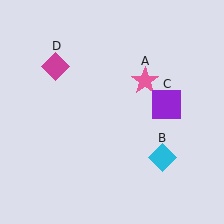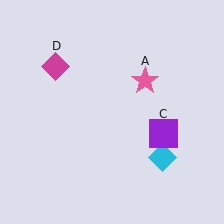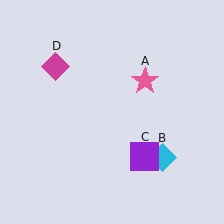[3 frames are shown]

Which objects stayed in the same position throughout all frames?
Pink star (object A) and cyan diamond (object B) and magenta diamond (object D) remained stationary.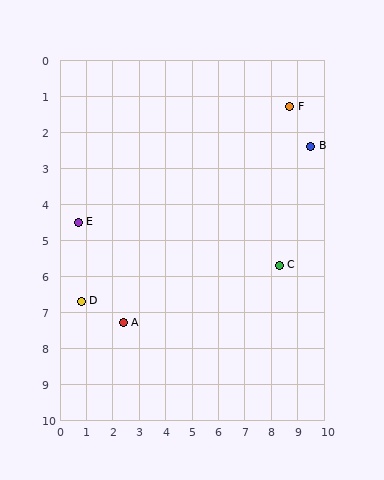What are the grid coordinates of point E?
Point E is at approximately (0.7, 4.5).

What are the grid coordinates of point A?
Point A is at approximately (2.4, 7.3).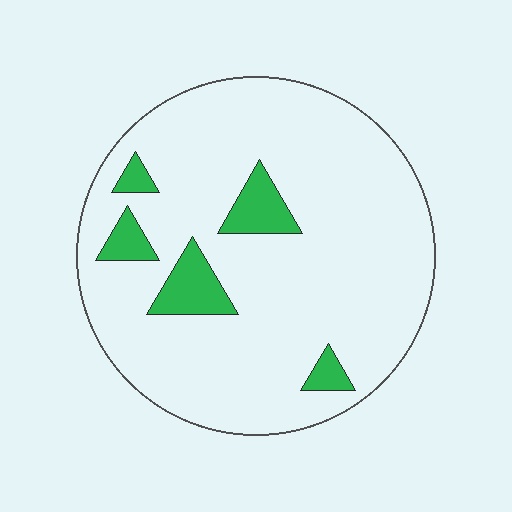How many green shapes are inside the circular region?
5.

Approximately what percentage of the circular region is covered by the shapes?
Approximately 10%.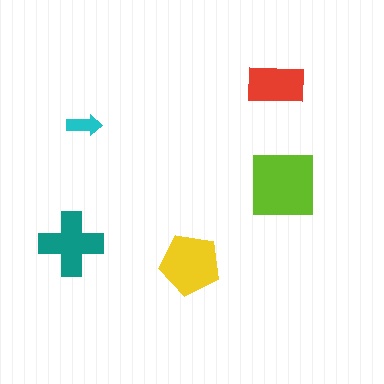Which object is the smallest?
The cyan arrow.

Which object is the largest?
The lime square.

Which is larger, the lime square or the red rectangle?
The lime square.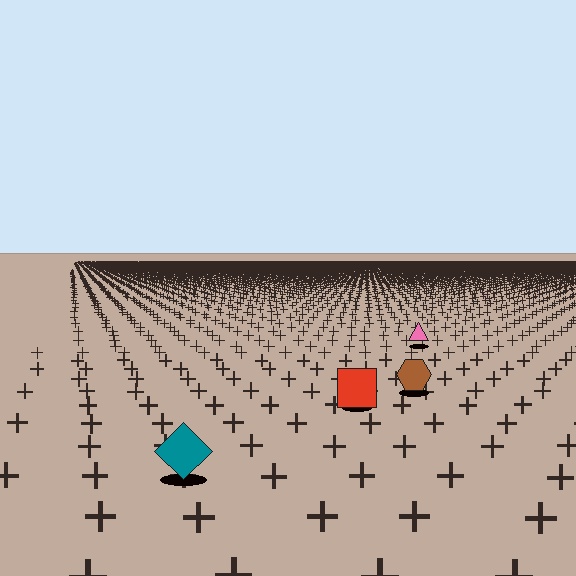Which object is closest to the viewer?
The teal diamond is closest. The texture marks near it are larger and more spread out.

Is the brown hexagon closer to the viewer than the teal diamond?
No. The teal diamond is closer — you can tell from the texture gradient: the ground texture is coarser near it.